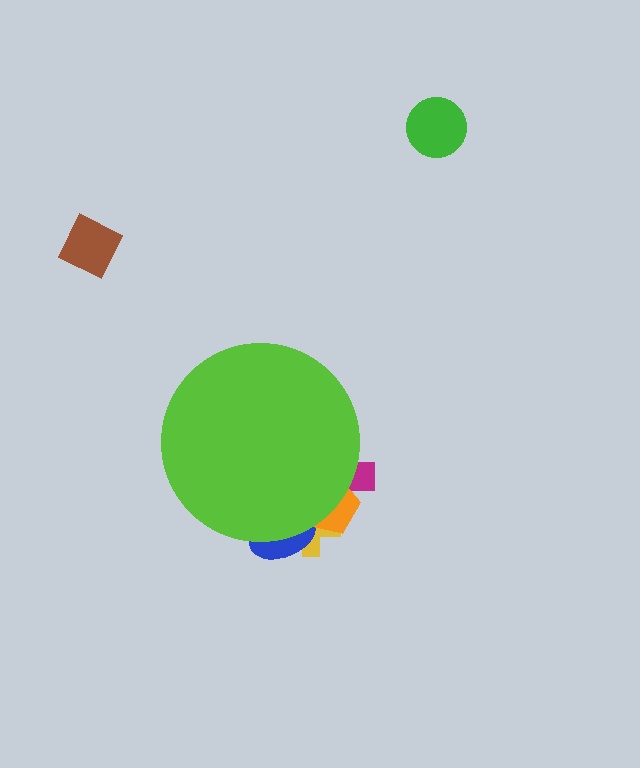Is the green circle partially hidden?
No, the green circle is fully visible.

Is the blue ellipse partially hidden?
Yes, the blue ellipse is partially hidden behind the lime circle.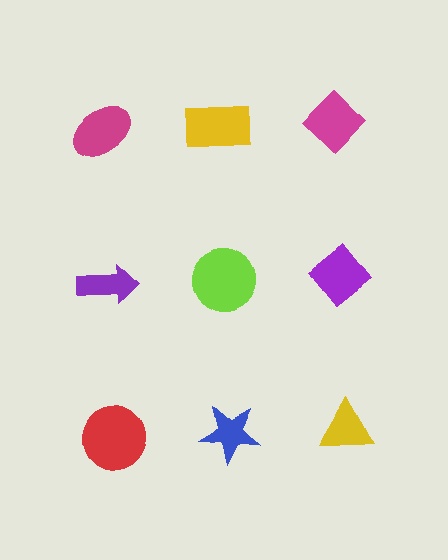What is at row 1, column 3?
A magenta diamond.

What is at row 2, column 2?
A lime circle.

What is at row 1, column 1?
A magenta ellipse.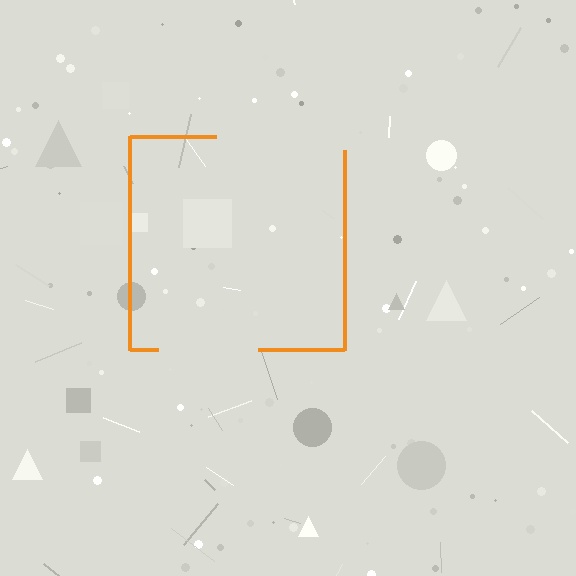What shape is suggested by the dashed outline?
The dashed outline suggests a square.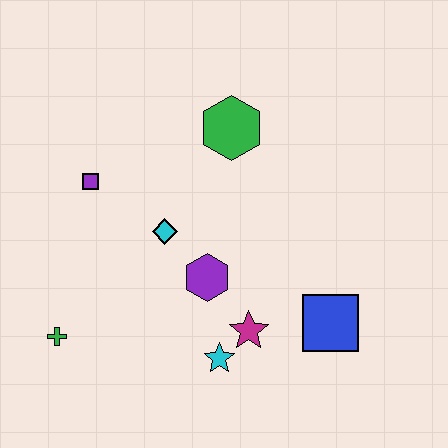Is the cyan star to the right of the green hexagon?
No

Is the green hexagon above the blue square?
Yes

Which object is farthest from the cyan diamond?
The blue square is farthest from the cyan diamond.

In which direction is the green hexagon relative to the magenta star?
The green hexagon is above the magenta star.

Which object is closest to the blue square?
The magenta star is closest to the blue square.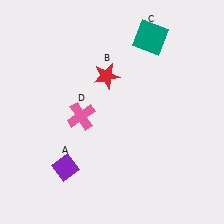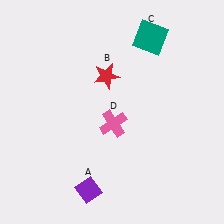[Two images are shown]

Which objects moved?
The objects that moved are: the purple diamond (A), the pink cross (D).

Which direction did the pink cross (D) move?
The pink cross (D) moved right.